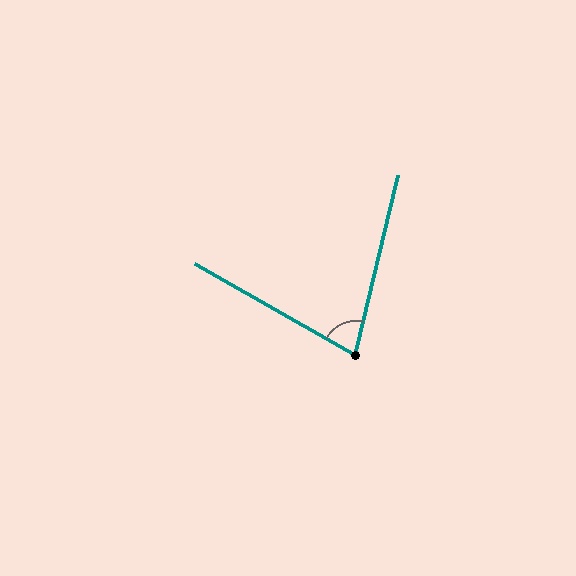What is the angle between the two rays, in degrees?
Approximately 74 degrees.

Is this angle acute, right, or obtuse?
It is acute.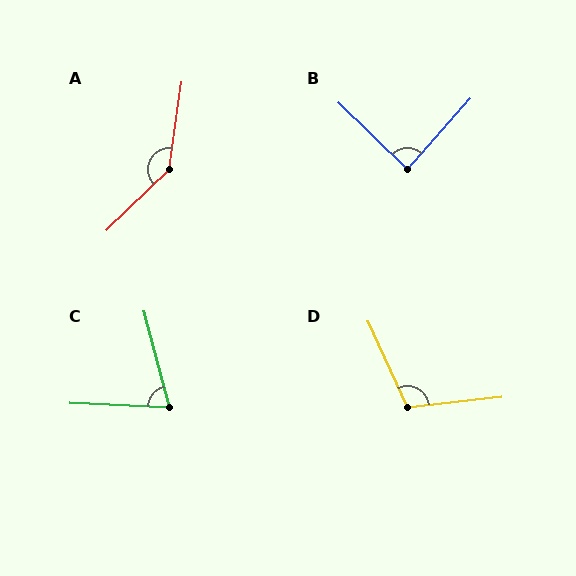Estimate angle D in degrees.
Approximately 108 degrees.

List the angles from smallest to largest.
C (73°), B (87°), D (108°), A (142°).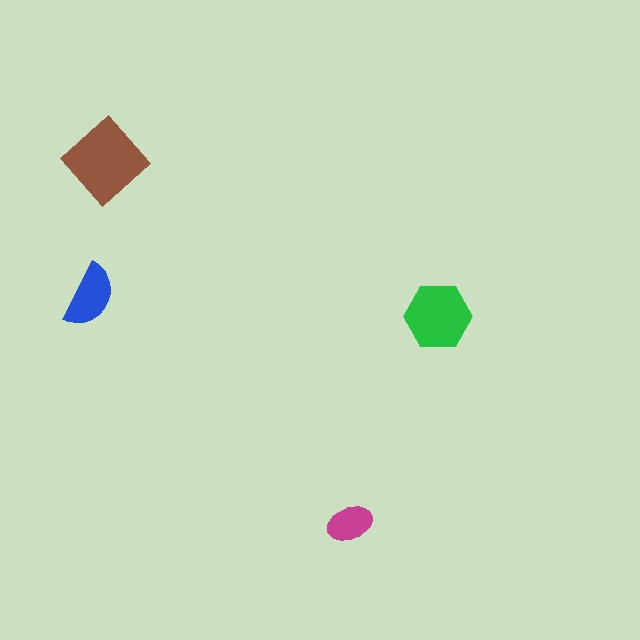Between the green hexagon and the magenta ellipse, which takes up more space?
The green hexagon.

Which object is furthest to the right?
The green hexagon is rightmost.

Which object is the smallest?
The magenta ellipse.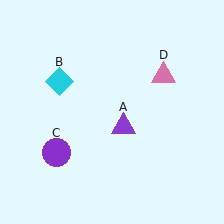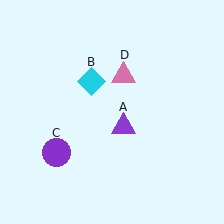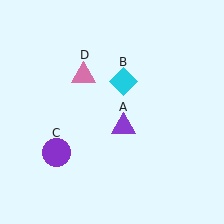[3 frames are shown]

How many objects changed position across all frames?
2 objects changed position: cyan diamond (object B), pink triangle (object D).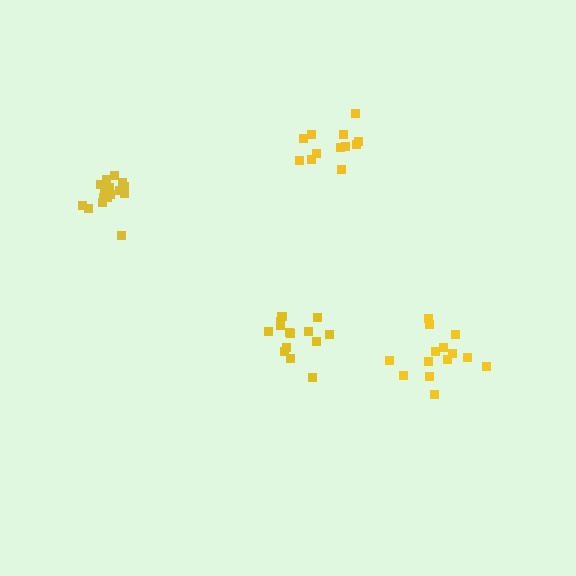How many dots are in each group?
Group 1: 16 dots, Group 2: 12 dots, Group 3: 14 dots, Group 4: 14 dots (56 total).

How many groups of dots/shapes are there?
There are 4 groups.